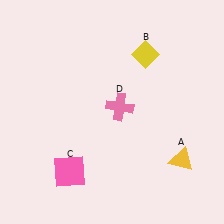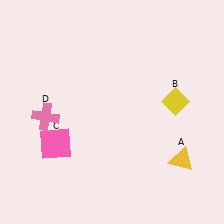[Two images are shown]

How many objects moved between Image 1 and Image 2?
3 objects moved between the two images.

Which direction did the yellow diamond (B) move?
The yellow diamond (B) moved down.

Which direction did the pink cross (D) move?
The pink cross (D) moved left.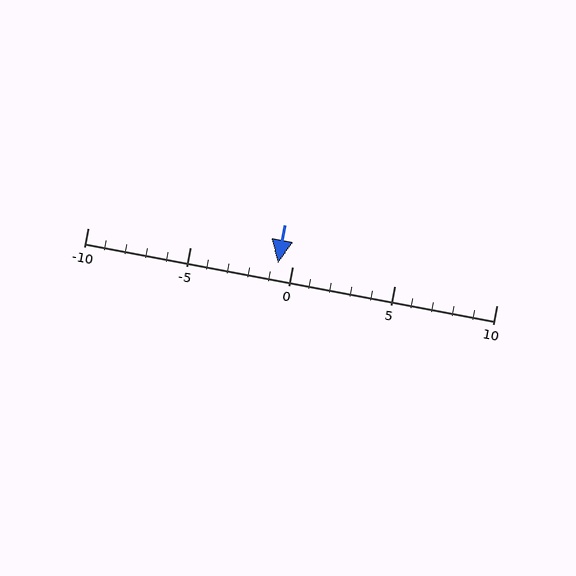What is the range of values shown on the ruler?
The ruler shows values from -10 to 10.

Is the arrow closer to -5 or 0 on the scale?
The arrow is closer to 0.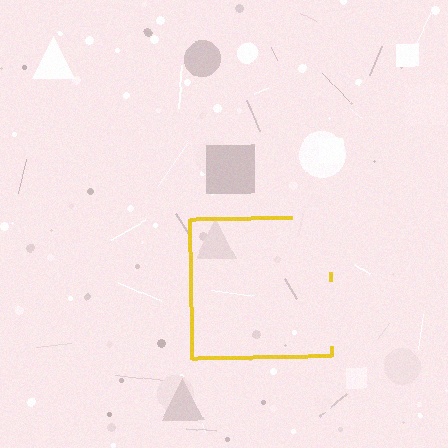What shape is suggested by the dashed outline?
The dashed outline suggests a square.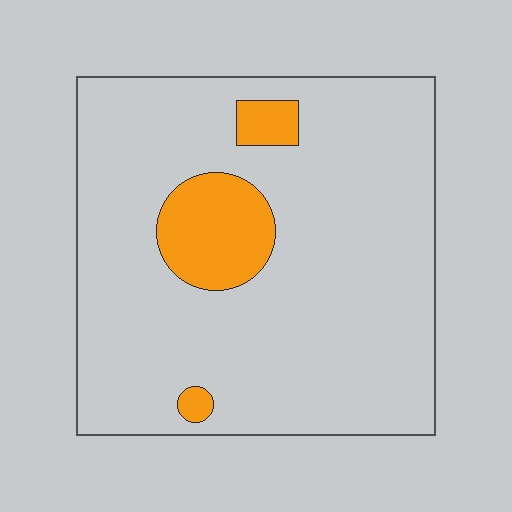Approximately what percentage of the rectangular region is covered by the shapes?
Approximately 10%.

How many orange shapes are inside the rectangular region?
3.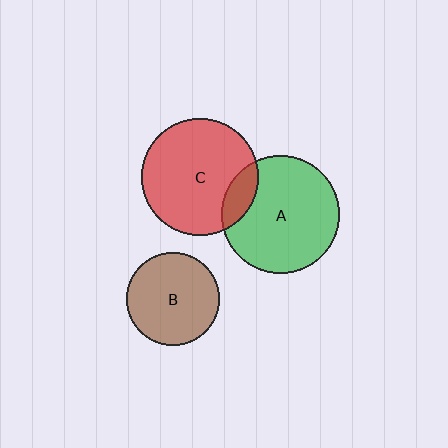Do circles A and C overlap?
Yes.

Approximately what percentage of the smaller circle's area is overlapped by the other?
Approximately 15%.